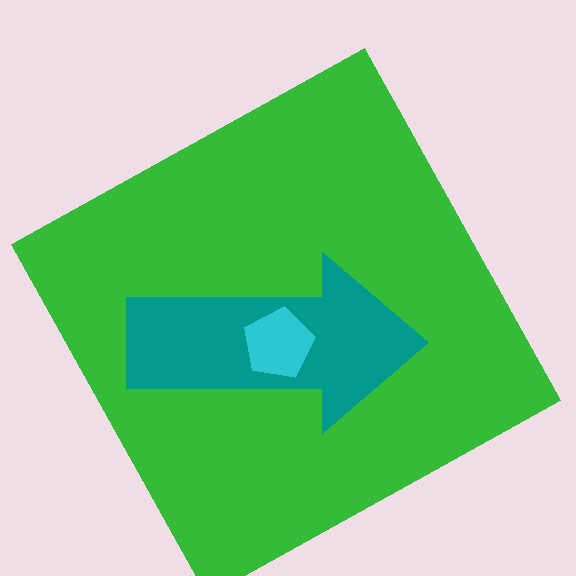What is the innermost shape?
The cyan pentagon.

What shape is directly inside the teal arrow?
The cyan pentagon.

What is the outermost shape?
The green square.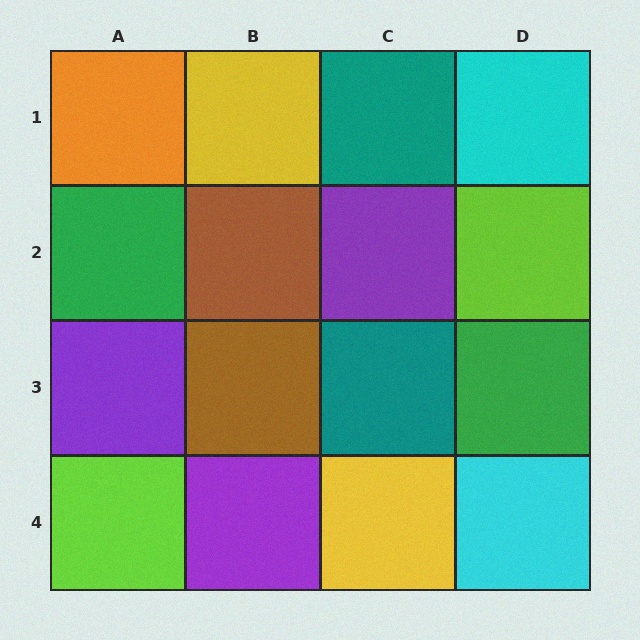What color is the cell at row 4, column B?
Purple.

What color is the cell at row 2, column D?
Lime.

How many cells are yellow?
2 cells are yellow.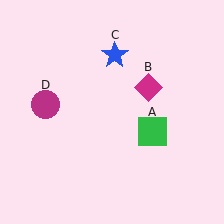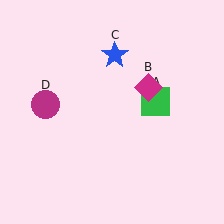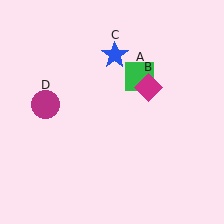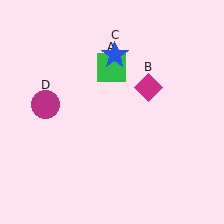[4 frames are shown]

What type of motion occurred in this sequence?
The green square (object A) rotated counterclockwise around the center of the scene.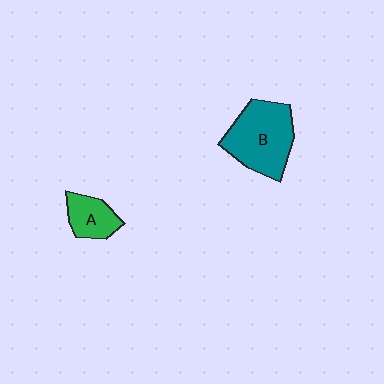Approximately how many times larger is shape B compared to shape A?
Approximately 2.1 times.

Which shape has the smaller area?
Shape A (green).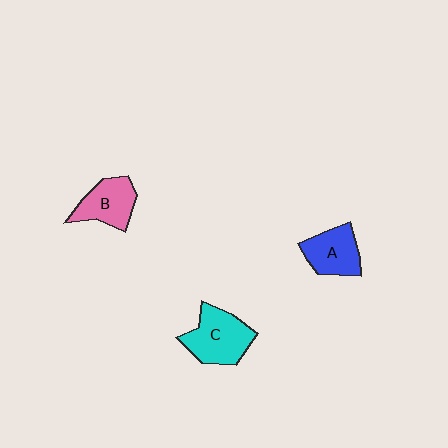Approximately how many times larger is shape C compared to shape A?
Approximately 1.3 times.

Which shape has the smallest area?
Shape A (blue).